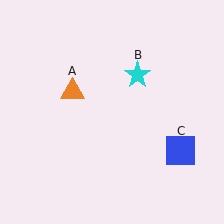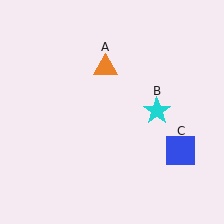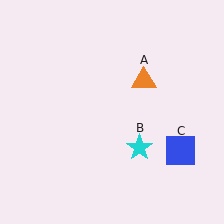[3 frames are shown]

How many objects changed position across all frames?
2 objects changed position: orange triangle (object A), cyan star (object B).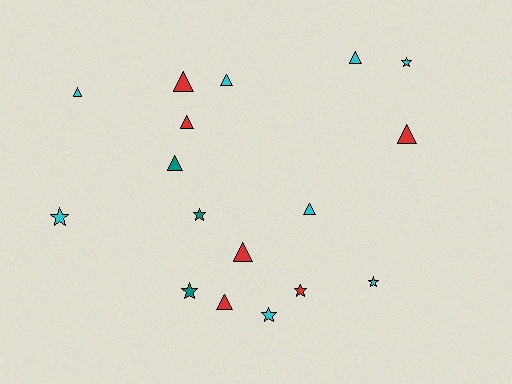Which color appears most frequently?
Cyan, with 8 objects.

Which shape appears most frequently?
Triangle, with 10 objects.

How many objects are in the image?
There are 17 objects.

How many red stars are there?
There is 1 red star.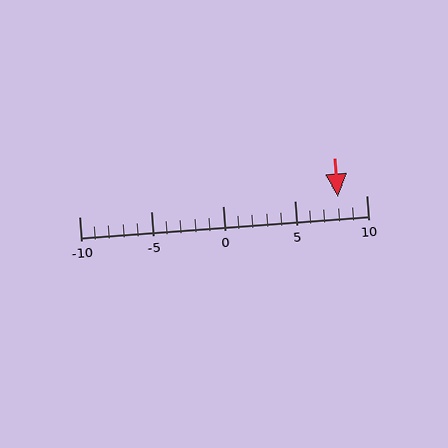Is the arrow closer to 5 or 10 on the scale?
The arrow is closer to 10.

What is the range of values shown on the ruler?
The ruler shows values from -10 to 10.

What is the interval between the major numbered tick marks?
The major tick marks are spaced 5 units apart.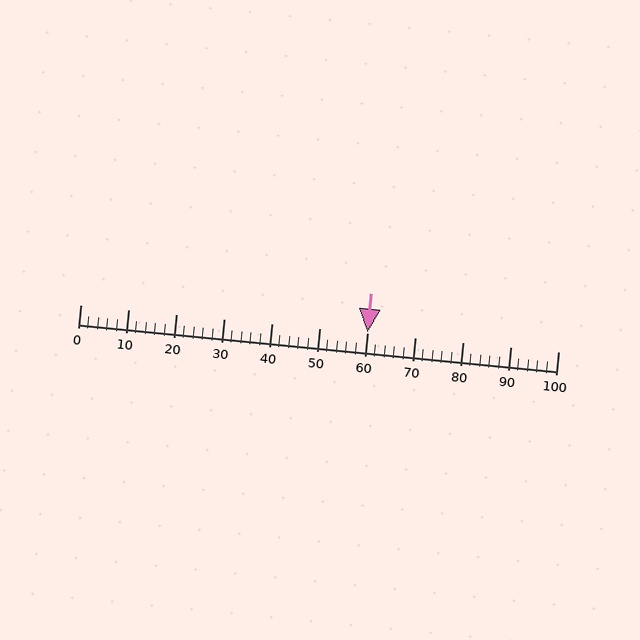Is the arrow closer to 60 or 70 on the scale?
The arrow is closer to 60.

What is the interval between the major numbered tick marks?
The major tick marks are spaced 10 units apart.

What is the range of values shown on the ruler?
The ruler shows values from 0 to 100.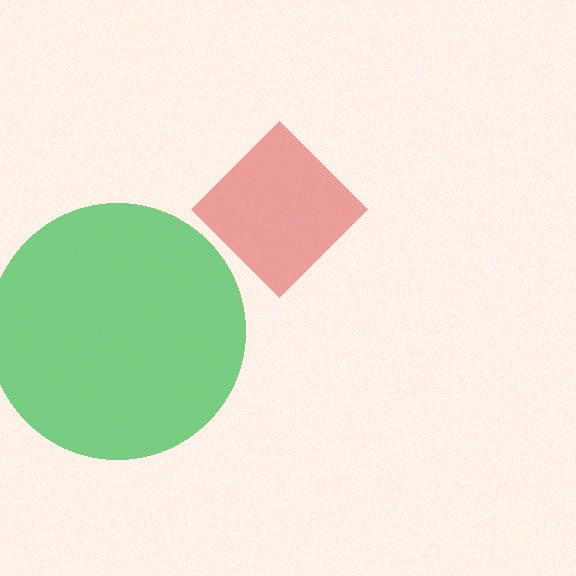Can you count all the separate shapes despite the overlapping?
Yes, there are 2 separate shapes.